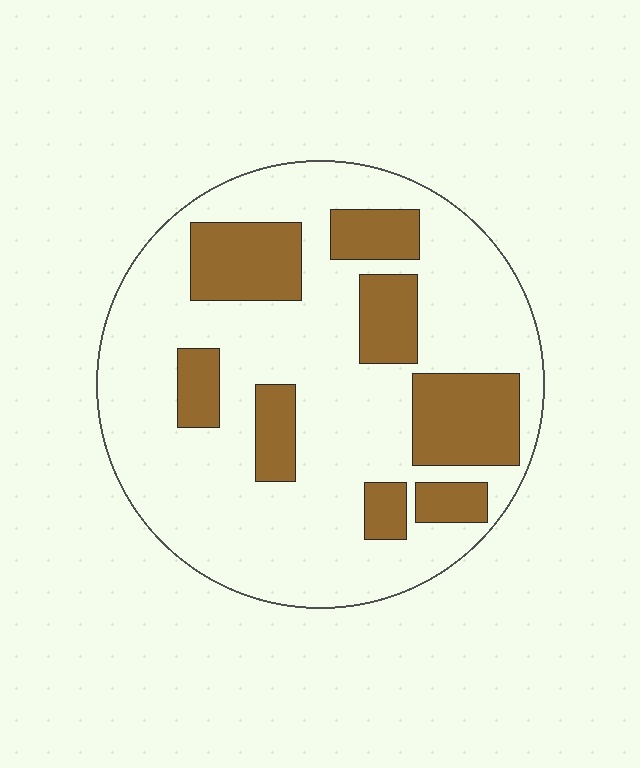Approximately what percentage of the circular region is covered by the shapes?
Approximately 25%.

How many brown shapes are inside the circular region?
8.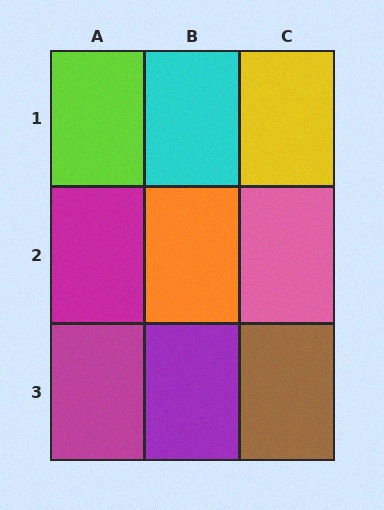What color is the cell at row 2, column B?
Orange.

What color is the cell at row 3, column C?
Brown.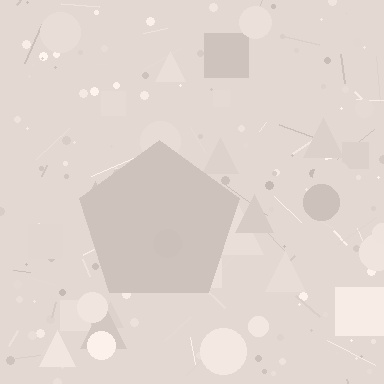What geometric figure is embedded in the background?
A pentagon is embedded in the background.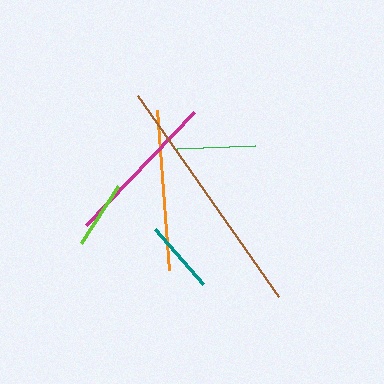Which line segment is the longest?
The brown line is the longest at approximately 245 pixels.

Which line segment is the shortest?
The lime line is the shortest at approximately 68 pixels.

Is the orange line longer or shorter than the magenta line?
The orange line is longer than the magenta line.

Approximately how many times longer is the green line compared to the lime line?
The green line is approximately 1.2 times the length of the lime line.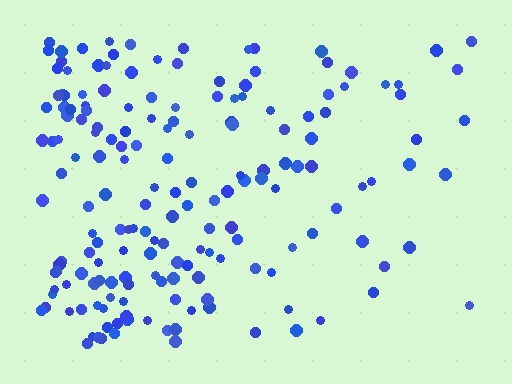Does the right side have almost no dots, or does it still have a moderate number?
Still a moderate number, just noticeably fewer than the left.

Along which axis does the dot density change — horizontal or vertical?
Horizontal.